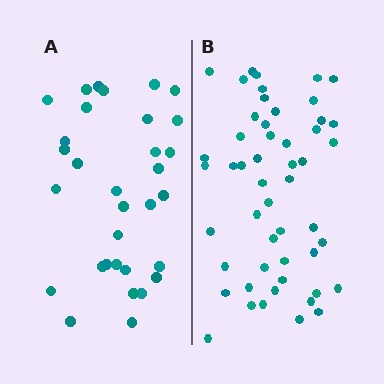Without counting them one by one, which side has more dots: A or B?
Region B (the right region) has more dots.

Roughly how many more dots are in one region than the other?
Region B has approximately 20 more dots than region A.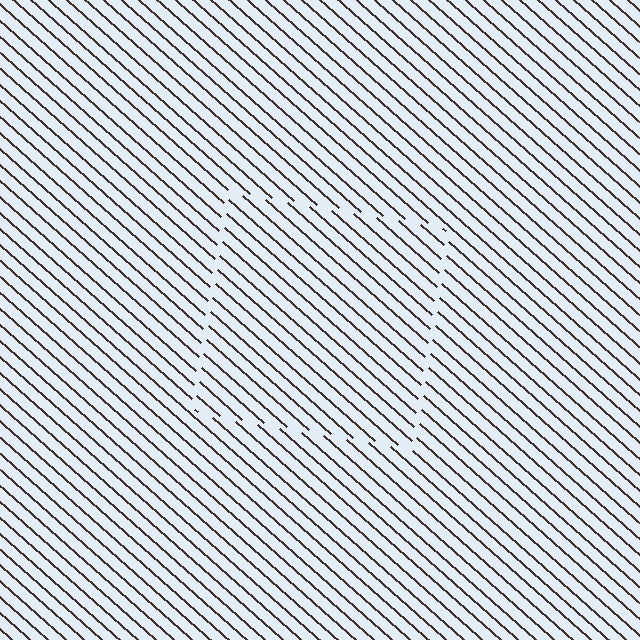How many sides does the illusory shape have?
4 sides — the line-ends trace a square.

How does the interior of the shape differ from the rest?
The interior of the shape contains the same grating, shifted by half a period — the contour is defined by the phase discontinuity where line-ends from the inner and outer gratings abut.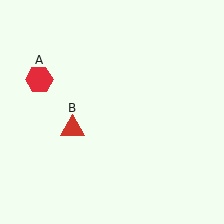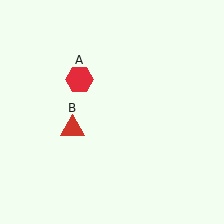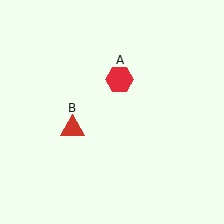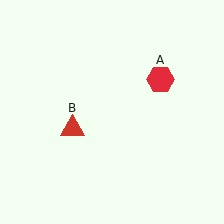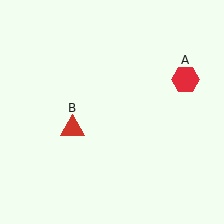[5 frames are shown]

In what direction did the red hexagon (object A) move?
The red hexagon (object A) moved right.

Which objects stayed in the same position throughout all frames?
Red triangle (object B) remained stationary.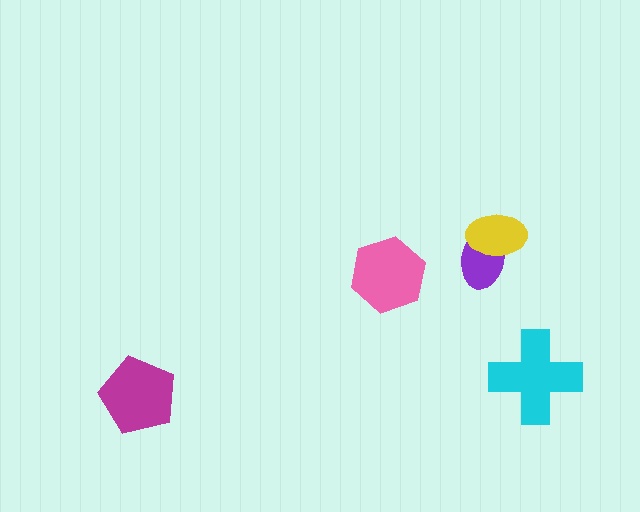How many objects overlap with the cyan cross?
0 objects overlap with the cyan cross.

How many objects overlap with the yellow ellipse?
1 object overlaps with the yellow ellipse.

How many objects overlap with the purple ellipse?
1 object overlaps with the purple ellipse.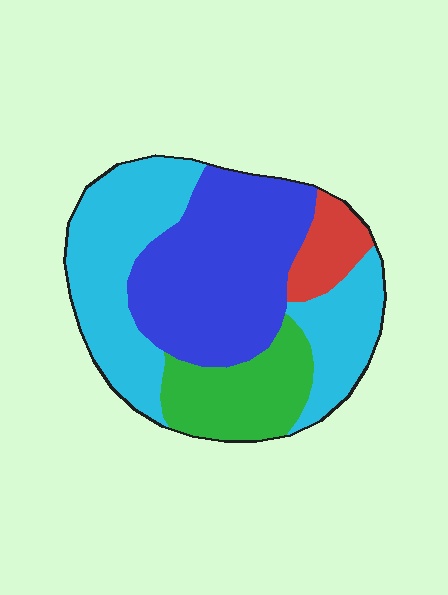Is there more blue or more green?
Blue.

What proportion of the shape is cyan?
Cyan takes up between a quarter and a half of the shape.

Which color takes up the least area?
Red, at roughly 10%.